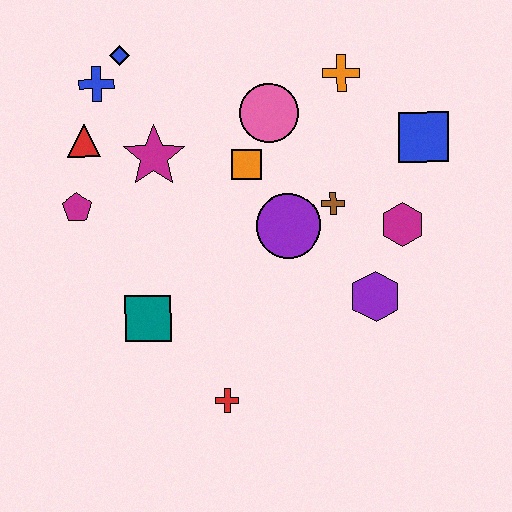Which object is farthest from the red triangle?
The blue square is farthest from the red triangle.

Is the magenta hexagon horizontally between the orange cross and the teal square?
No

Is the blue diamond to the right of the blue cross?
Yes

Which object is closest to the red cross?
The teal square is closest to the red cross.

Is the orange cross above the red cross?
Yes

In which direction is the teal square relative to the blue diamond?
The teal square is below the blue diamond.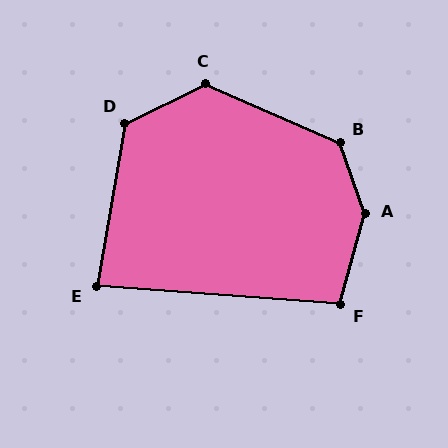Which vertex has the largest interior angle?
A, at approximately 145 degrees.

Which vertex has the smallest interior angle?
E, at approximately 85 degrees.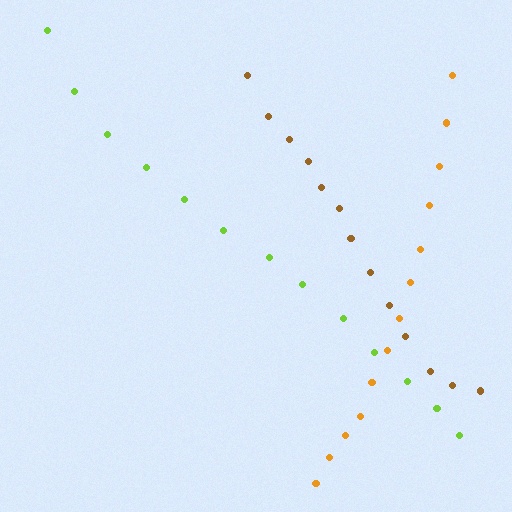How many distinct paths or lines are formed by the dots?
There are 3 distinct paths.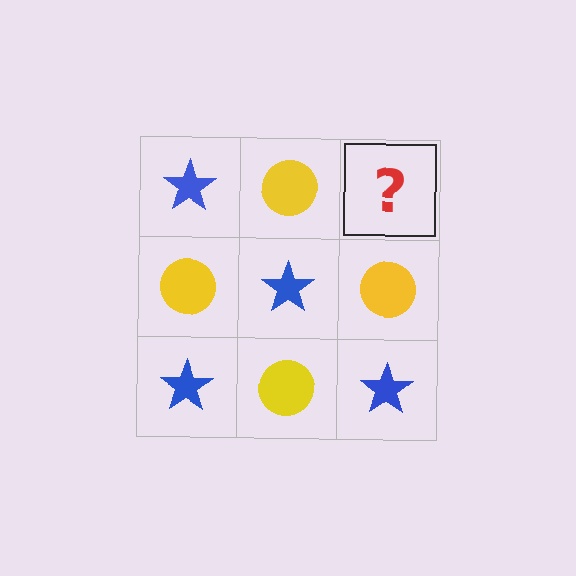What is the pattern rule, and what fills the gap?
The rule is that it alternates blue star and yellow circle in a checkerboard pattern. The gap should be filled with a blue star.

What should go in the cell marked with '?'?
The missing cell should contain a blue star.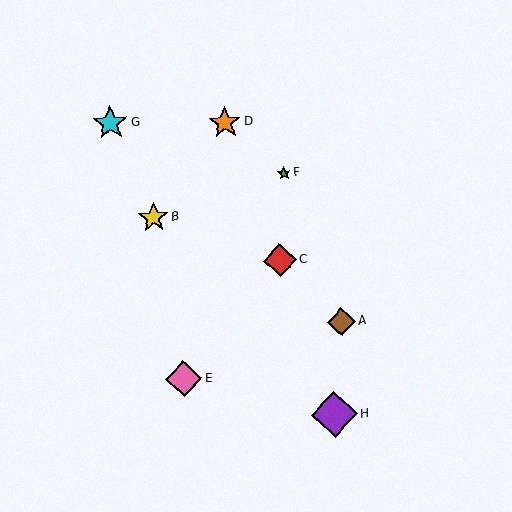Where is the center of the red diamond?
The center of the red diamond is at (280, 260).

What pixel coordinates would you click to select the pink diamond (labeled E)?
Click at (184, 379) to select the pink diamond E.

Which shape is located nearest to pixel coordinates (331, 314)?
The brown diamond (labeled A) at (341, 321) is nearest to that location.